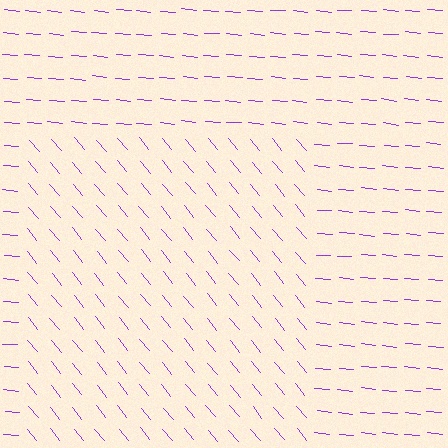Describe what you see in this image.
The image is filled with small purple line segments. A rectangle region in the image has lines oriented differently from the surrounding lines, creating a visible texture boundary.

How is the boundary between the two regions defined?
The boundary is defined purely by a change in line orientation (approximately 45 degrees difference). All lines are the same color and thickness.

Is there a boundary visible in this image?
Yes, there is a texture boundary formed by a change in line orientation.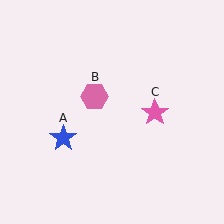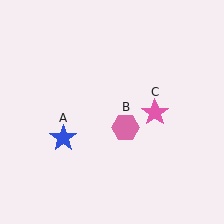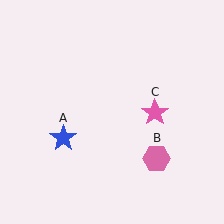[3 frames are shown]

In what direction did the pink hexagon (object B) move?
The pink hexagon (object B) moved down and to the right.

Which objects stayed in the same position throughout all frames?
Blue star (object A) and pink star (object C) remained stationary.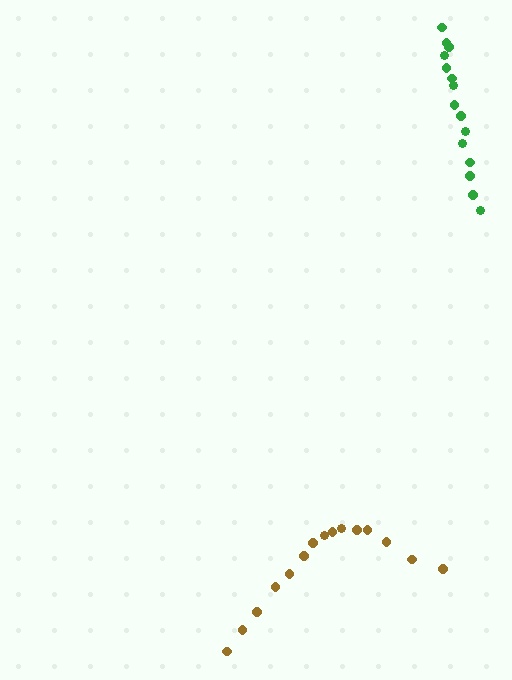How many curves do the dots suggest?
There are 2 distinct paths.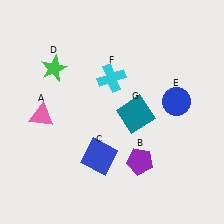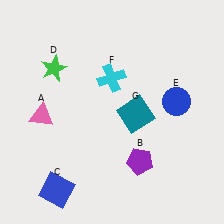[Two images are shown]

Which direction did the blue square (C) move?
The blue square (C) moved left.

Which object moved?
The blue square (C) moved left.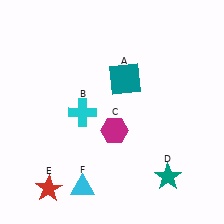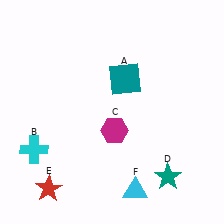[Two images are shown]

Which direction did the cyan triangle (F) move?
The cyan triangle (F) moved right.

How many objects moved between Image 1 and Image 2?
2 objects moved between the two images.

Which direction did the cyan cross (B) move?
The cyan cross (B) moved left.